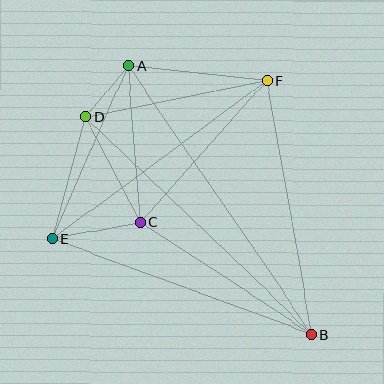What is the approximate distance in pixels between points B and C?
The distance between B and C is approximately 205 pixels.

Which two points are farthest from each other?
Points A and B are farthest from each other.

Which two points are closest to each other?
Points A and D are closest to each other.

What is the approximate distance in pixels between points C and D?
The distance between C and D is approximately 118 pixels.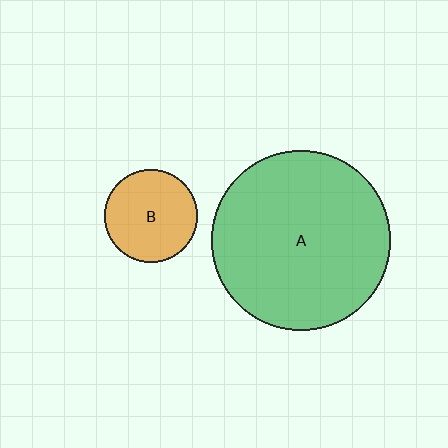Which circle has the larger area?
Circle A (green).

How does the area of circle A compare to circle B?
Approximately 3.8 times.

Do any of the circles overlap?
No, none of the circles overlap.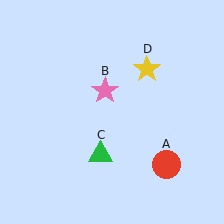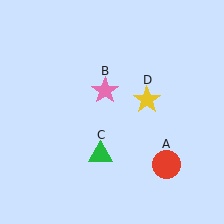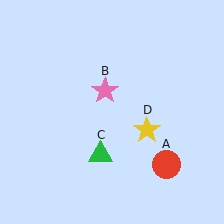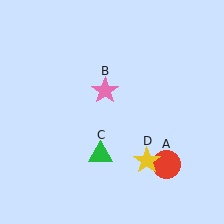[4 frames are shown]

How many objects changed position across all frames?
1 object changed position: yellow star (object D).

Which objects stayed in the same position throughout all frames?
Red circle (object A) and pink star (object B) and green triangle (object C) remained stationary.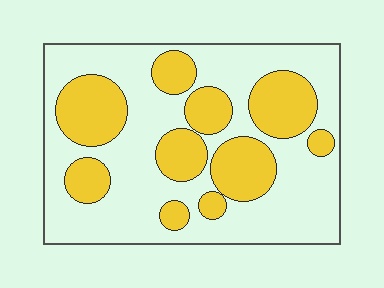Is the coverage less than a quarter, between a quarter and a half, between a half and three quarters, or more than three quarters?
Between a quarter and a half.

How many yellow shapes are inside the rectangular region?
10.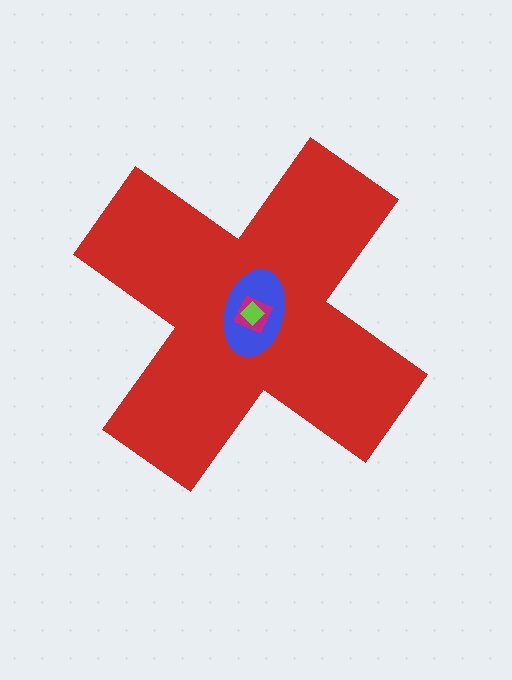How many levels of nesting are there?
4.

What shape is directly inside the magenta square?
The lime diamond.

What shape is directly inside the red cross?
The blue ellipse.